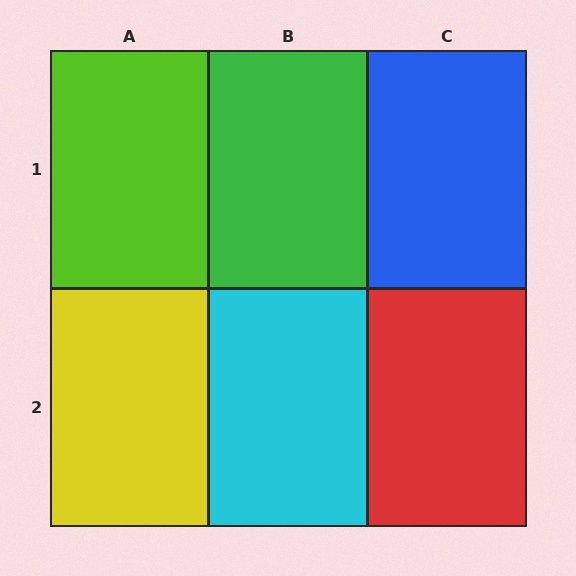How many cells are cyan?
1 cell is cyan.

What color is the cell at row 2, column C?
Red.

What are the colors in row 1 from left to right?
Lime, green, blue.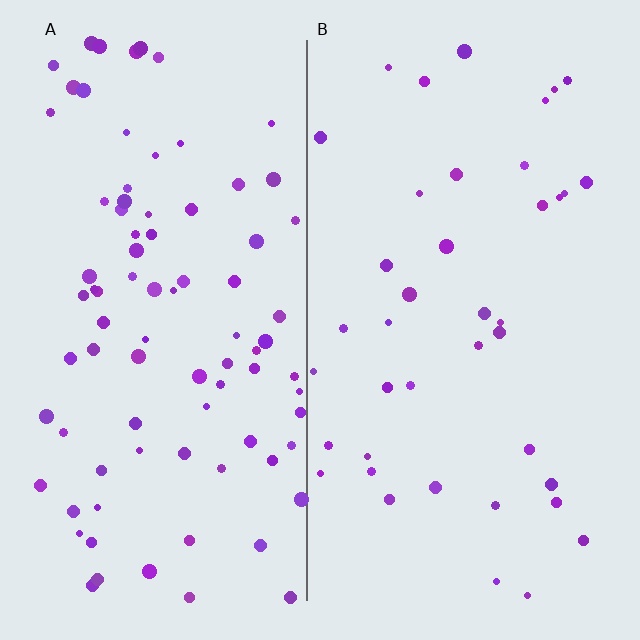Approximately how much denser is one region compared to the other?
Approximately 2.1× — region A over region B.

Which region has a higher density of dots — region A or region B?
A (the left).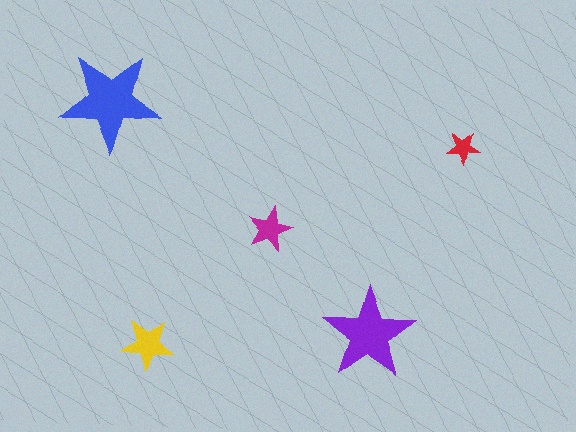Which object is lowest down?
The yellow star is bottommost.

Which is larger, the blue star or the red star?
The blue one.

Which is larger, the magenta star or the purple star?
The purple one.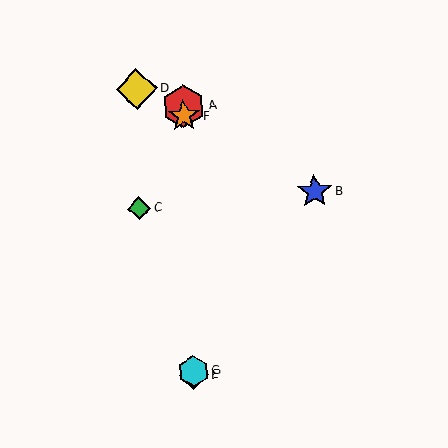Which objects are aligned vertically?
Objects A, E, F, G are aligned vertically.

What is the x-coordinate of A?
Object A is at x≈184.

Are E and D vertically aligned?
No, E is at x≈194 and D is at x≈137.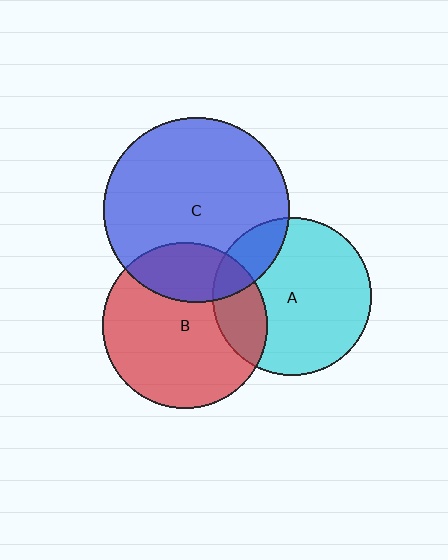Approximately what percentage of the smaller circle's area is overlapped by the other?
Approximately 15%.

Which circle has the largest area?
Circle C (blue).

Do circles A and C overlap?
Yes.